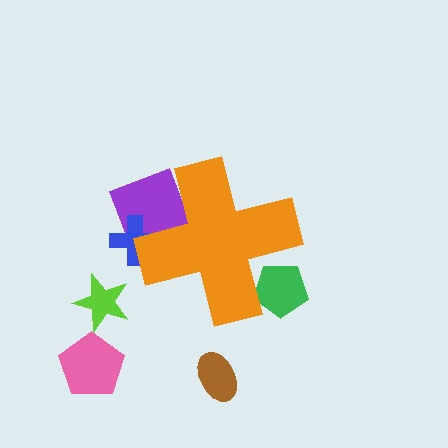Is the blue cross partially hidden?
Yes, the blue cross is partially hidden behind the orange cross.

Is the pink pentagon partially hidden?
No, the pink pentagon is fully visible.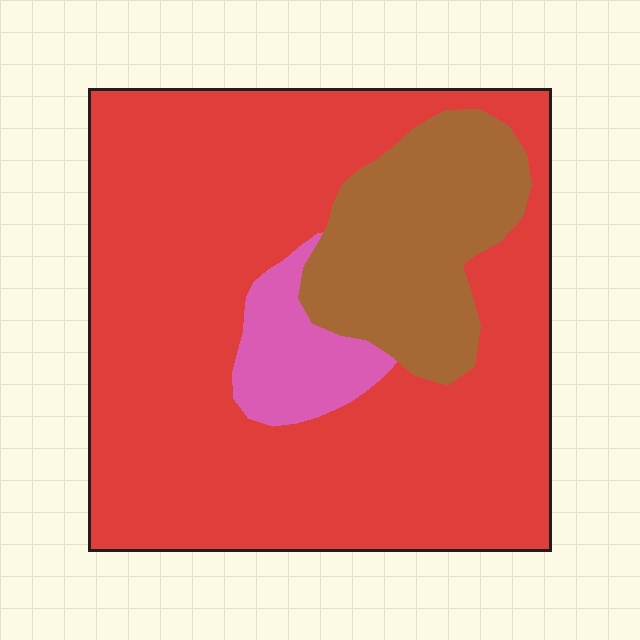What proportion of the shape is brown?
Brown takes up about one fifth (1/5) of the shape.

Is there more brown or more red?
Red.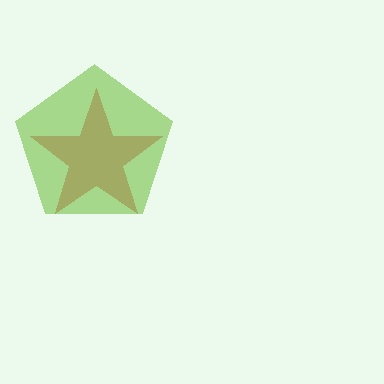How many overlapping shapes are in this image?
There are 2 overlapping shapes in the image.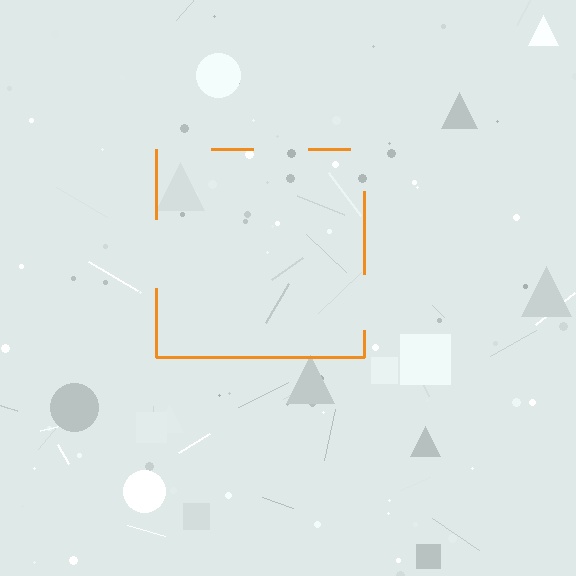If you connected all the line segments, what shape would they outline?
They would outline a square.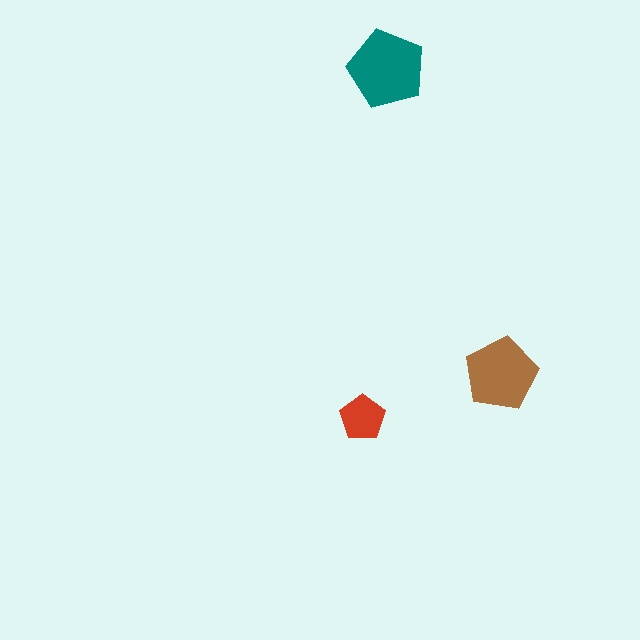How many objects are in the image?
There are 3 objects in the image.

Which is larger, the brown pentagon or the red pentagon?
The brown one.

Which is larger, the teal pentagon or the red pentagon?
The teal one.